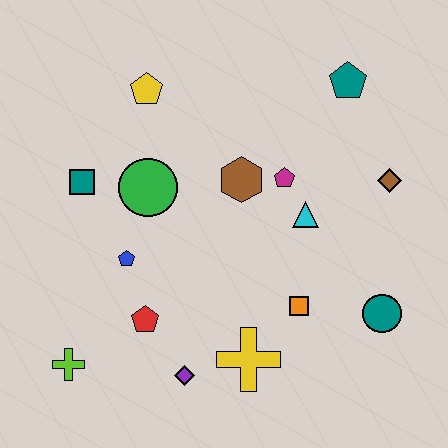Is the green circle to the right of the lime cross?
Yes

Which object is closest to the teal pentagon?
The brown diamond is closest to the teal pentagon.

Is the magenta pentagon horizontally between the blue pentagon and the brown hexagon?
No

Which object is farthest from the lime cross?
The teal pentagon is farthest from the lime cross.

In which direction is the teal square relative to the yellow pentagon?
The teal square is below the yellow pentagon.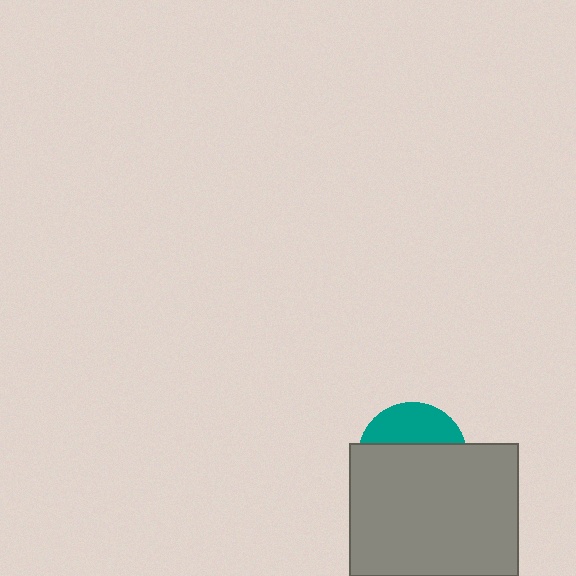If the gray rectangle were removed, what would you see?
You would see the complete teal circle.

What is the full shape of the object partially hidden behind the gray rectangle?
The partially hidden object is a teal circle.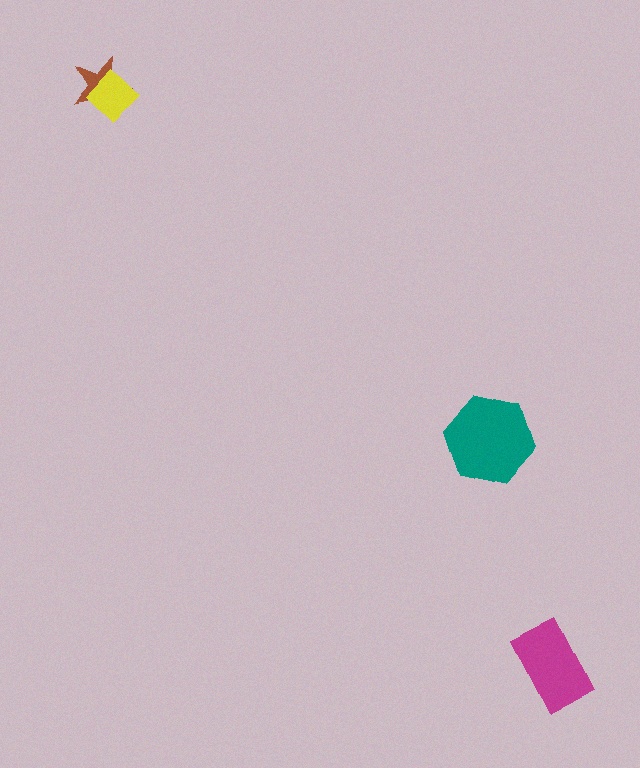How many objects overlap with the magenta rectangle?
0 objects overlap with the magenta rectangle.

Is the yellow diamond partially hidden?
No, no other shape covers it.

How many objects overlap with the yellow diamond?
1 object overlaps with the yellow diamond.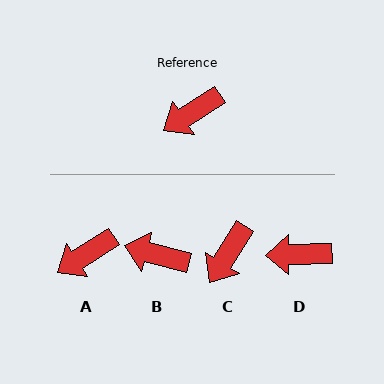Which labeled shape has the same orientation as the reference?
A.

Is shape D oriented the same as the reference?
No, it is off by about 32 degrees.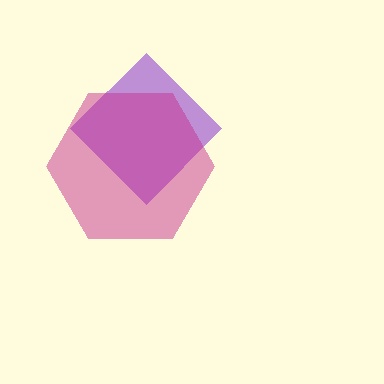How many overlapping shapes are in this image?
There are 2 overlapping shapes in the image.